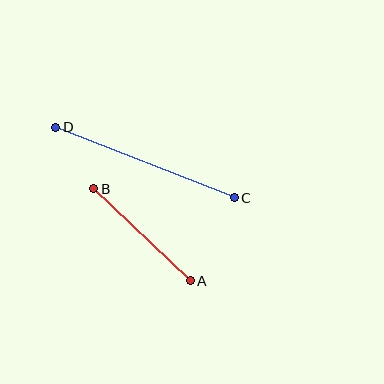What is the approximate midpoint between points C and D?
The midpoint is at approximately (145, 162) pixels.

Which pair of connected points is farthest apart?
Points C and D are farthest apart.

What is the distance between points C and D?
The distance is approximately 192 pixels.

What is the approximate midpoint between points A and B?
The midpoint is at approximately (142, 235) pixels.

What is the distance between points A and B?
The distance is approximately 133 pixels.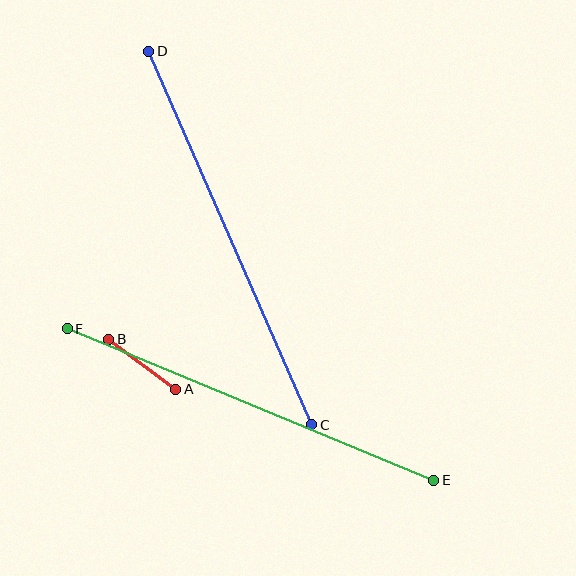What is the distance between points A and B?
The distance is approximately 84 pixels.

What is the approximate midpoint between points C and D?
The midpoint is at approximately (230, 238) pixels.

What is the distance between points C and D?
The distance is approximately 407 pixels.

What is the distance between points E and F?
The distance is approximately 397 pixels.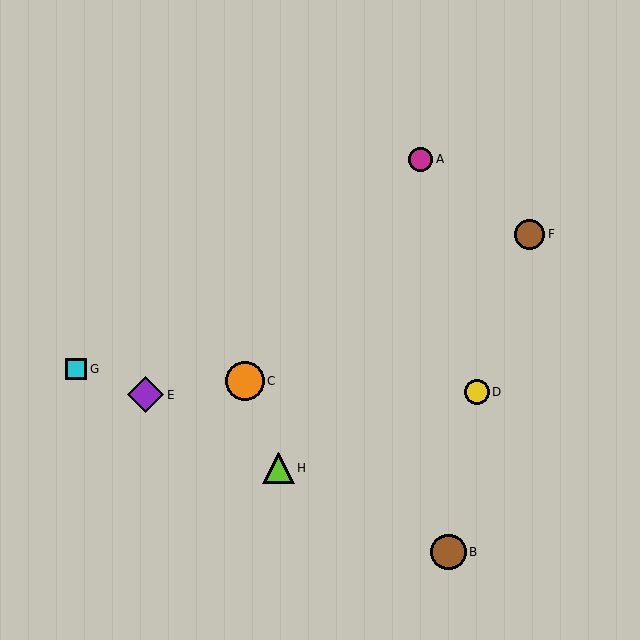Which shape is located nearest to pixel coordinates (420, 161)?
The magenta circle (labeled A) at (421, 159) is nearest to that location.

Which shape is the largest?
The orange circle (labeled C) is the largest.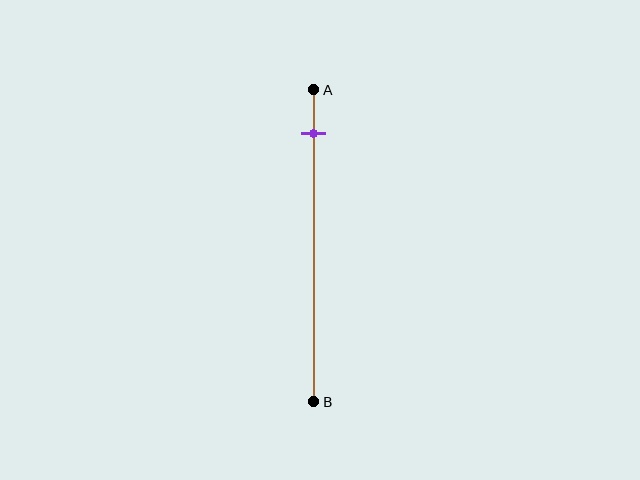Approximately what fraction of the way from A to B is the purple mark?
The purple mark is approximately 15% of the way from A to B.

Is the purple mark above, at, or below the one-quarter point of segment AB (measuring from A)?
The purple mark is above the one-quarter point of segment AB.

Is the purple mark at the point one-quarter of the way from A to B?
No, the mark is at about 15% from A, not at the 25% one-quarter point.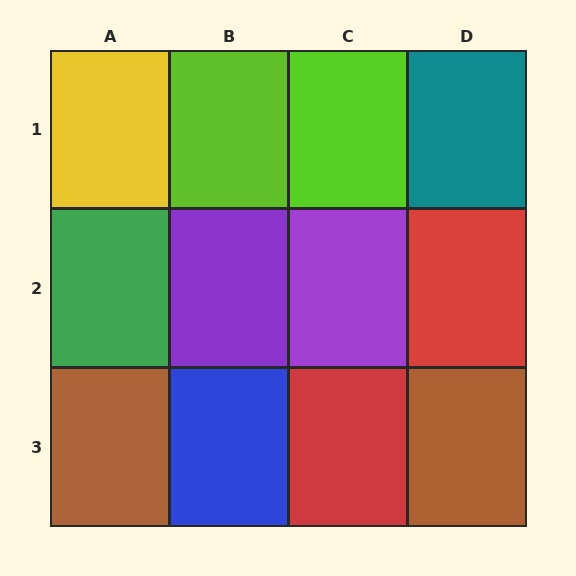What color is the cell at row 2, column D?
Red.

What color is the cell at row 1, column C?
Lime.